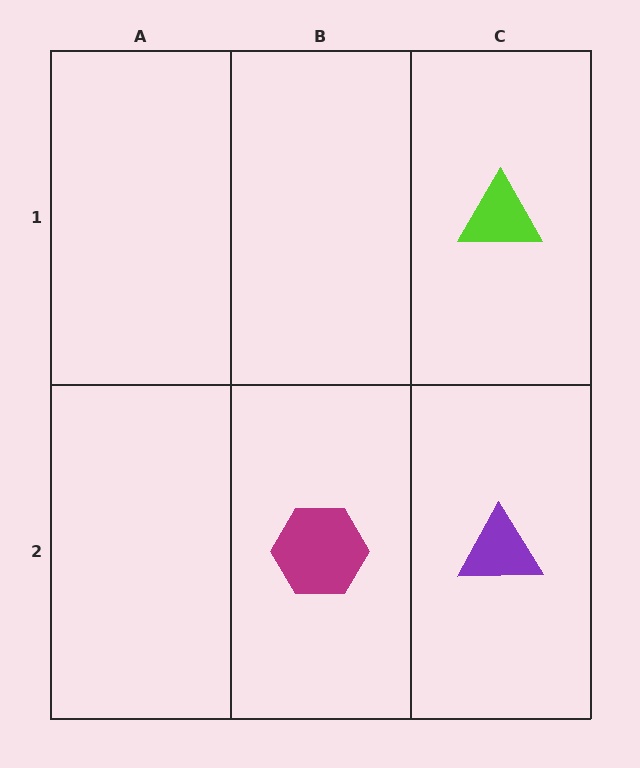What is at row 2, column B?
A magenta hexagon.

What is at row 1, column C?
A lime triangle.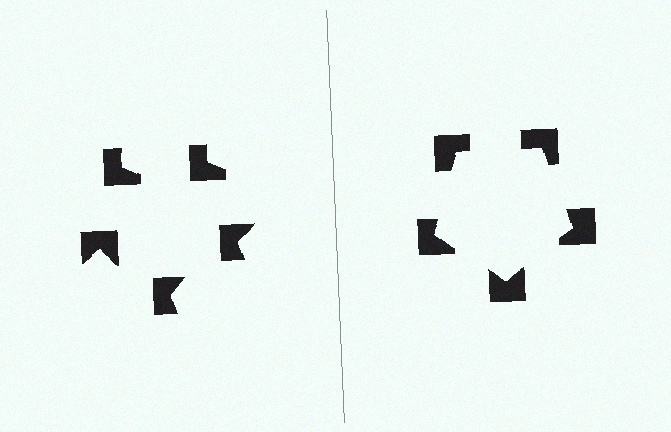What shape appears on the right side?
An illusory pentagon.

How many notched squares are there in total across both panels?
10 — 5 on each side.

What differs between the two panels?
The notched squares are positioned identically on both sides; only the wedge orientations differ. On the right they align to a pentagon; on the left they are misaligned.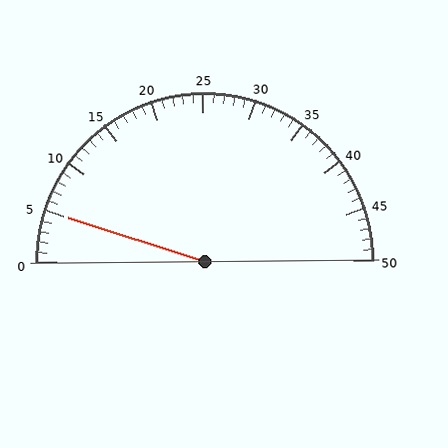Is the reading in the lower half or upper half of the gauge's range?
The reading is in the lower half of the range (0 to 50).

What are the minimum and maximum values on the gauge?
The gauge ranges from 0 to 50.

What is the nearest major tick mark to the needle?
The nearest major tick mark is 5.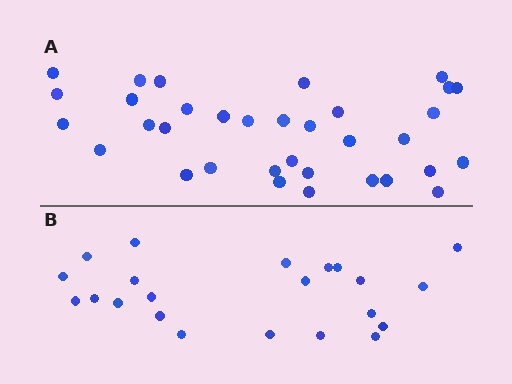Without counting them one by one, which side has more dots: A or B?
Region A (the top region) has more dots.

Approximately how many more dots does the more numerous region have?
Region A has roughly 12 or so more dots than region B.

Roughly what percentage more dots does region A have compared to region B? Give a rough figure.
About 55% more.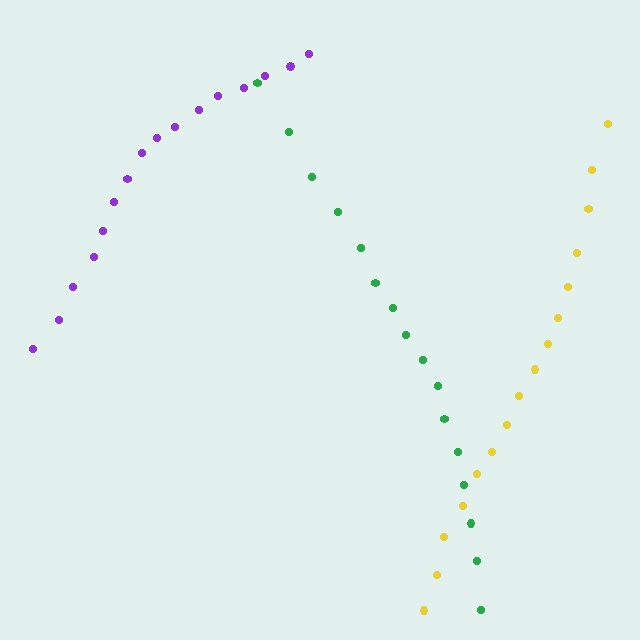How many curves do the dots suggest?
There are 3 distinct paths.